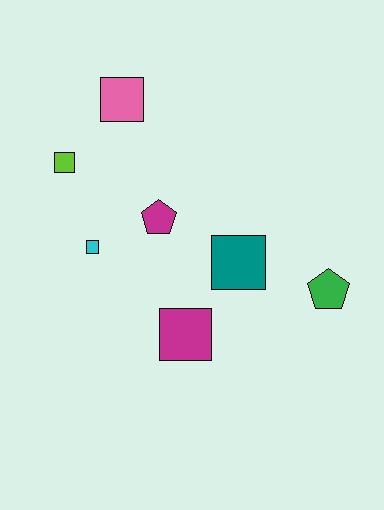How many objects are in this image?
There are 7 objects.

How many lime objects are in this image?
There is 1 lime object.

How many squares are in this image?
There are 5 squares.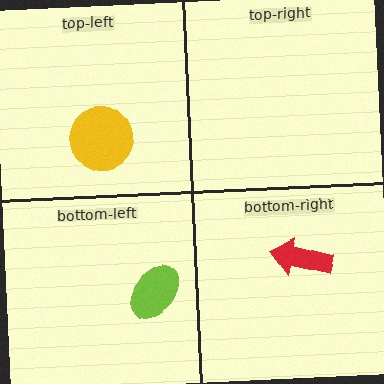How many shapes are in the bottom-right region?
1.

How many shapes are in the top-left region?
1.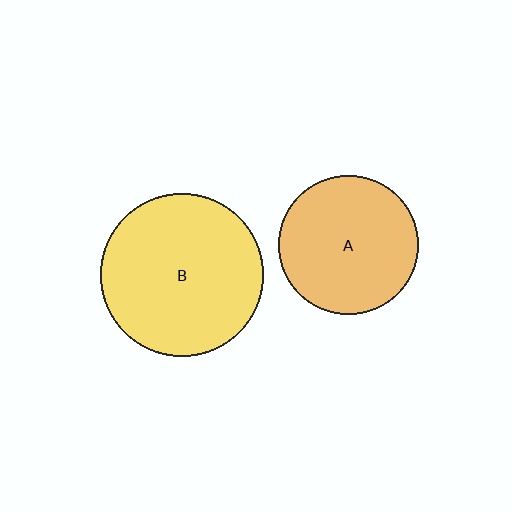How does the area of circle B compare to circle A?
Approximately 1.4 times.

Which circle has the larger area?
Circle B (yellow).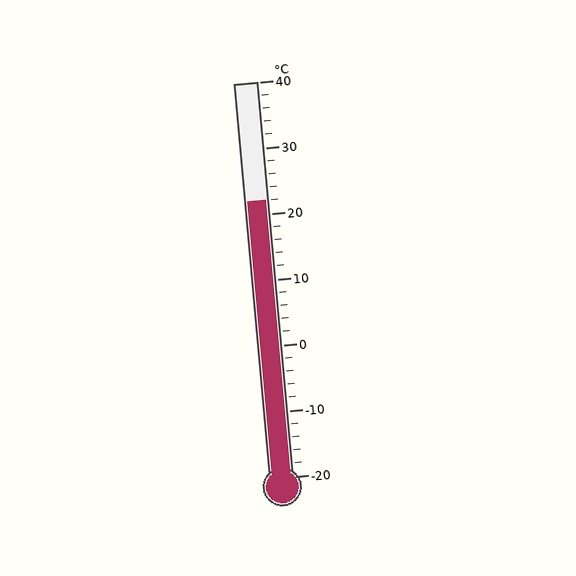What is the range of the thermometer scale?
The thermometer scale ranges from -20°C to 40°C.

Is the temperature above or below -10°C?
The temperature is above -10°C.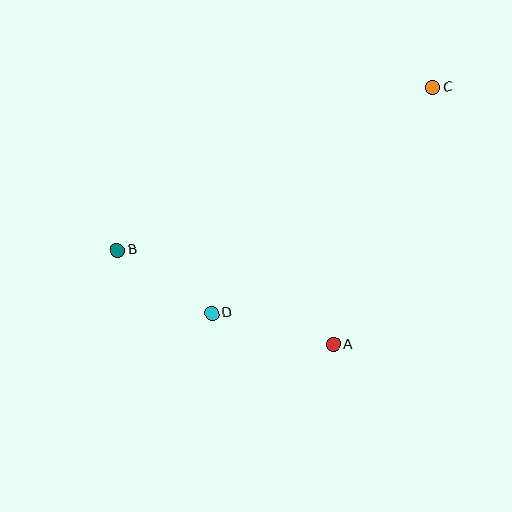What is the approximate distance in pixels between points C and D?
The distance between C and D is approximately 316 pixels.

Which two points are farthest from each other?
Points B and C are farthest from each other.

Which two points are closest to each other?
Points B and D are closest to each other.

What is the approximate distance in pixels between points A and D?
The distance between A and D is approximately 126 pixels.